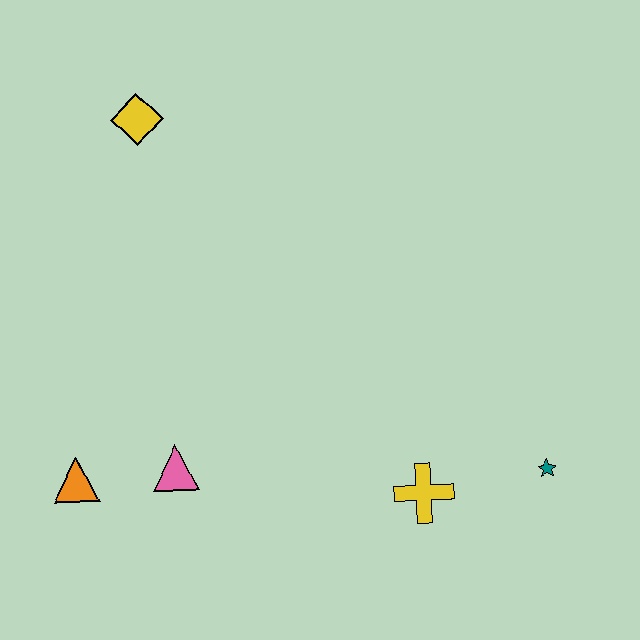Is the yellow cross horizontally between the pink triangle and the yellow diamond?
No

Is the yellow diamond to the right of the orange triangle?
Yes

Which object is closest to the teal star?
The yellow cross is closest to the teal star.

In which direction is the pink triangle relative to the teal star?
The pink triangle is to the left of the teal star.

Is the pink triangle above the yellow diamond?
No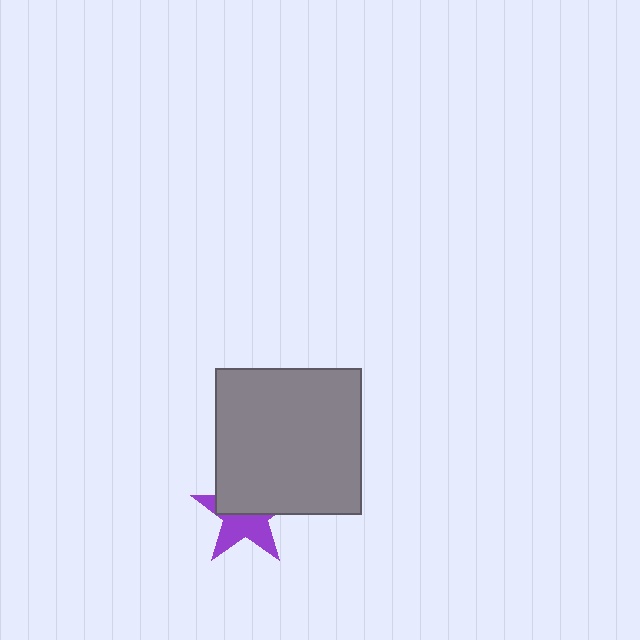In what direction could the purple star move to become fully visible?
The purple star could move down. That would shift it out from behind the gray square entirely.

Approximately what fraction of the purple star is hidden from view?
Roughly 51% of the purple star is hidden behind the gray square.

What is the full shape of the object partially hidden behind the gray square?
The partially hidden object is a purple star.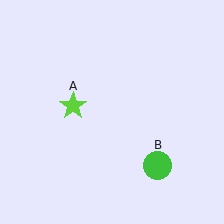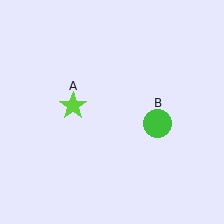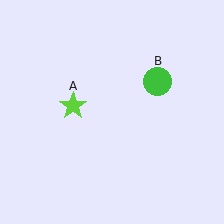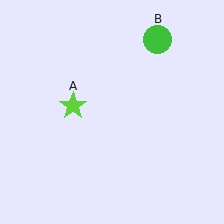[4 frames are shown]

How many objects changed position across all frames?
1 object changed position: green circle (object B).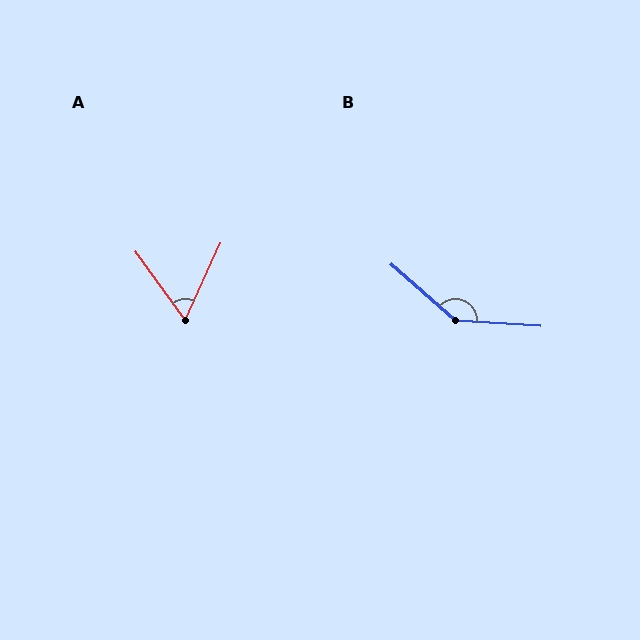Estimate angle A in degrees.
Approximately 60 degrees.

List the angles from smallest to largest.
A (60°), B (142°).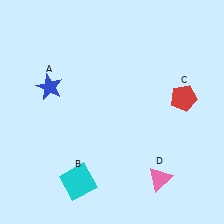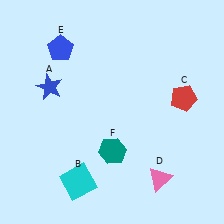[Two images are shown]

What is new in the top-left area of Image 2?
A blue pentagon (E) was added in the top-left area of Image 2.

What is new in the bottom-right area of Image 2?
A teal hexagon (F) was added in the bottom-right area of Image 2.